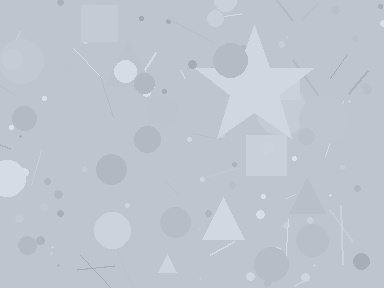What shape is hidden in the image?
A star is hidden in the image.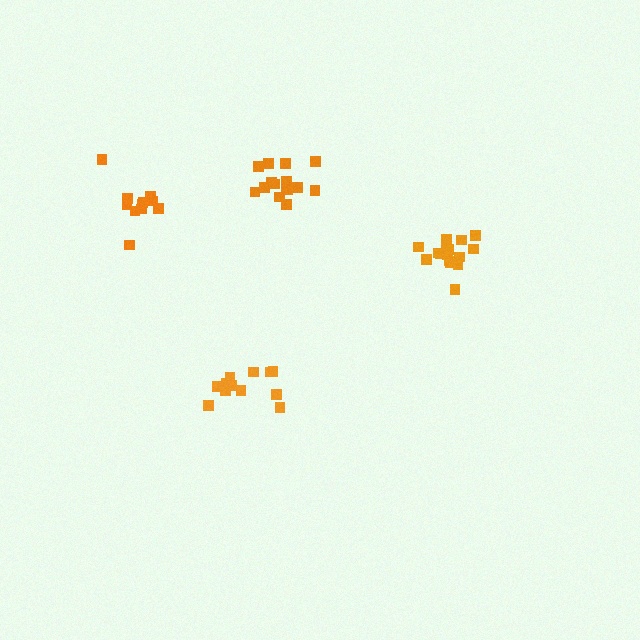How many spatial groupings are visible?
There are 4 spatial groupings.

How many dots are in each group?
Group 1: 13 dots, Group 2: 16 dots, Group 3: 11 dots, Group 4: 16 dots (56 total).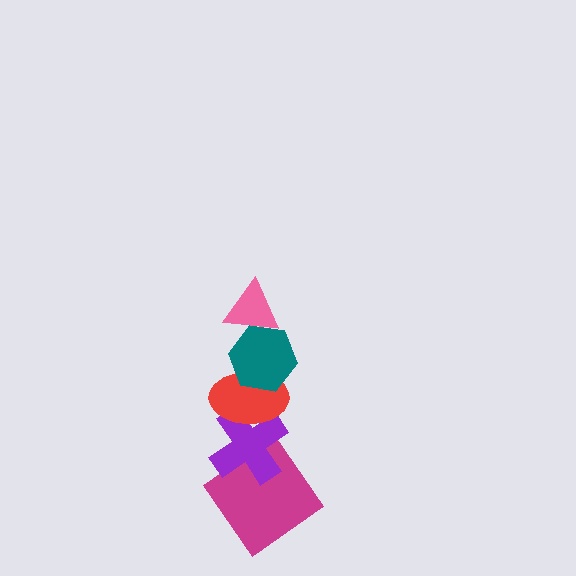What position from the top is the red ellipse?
The red ellipse is 3rd from the top.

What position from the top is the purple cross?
The purple cross is 4th from the top.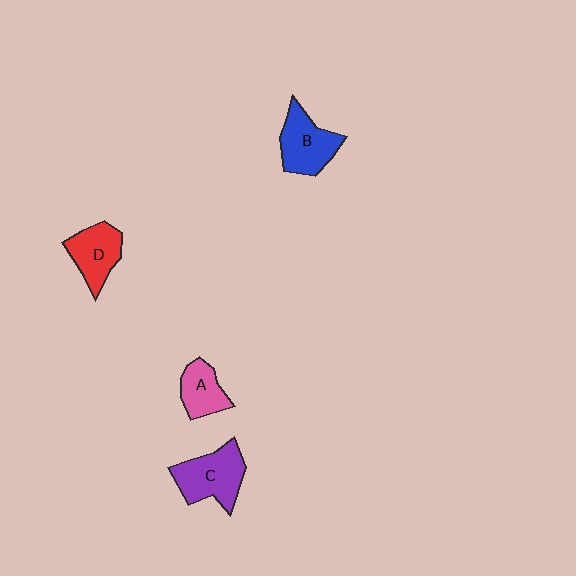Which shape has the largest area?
Shape C (purple).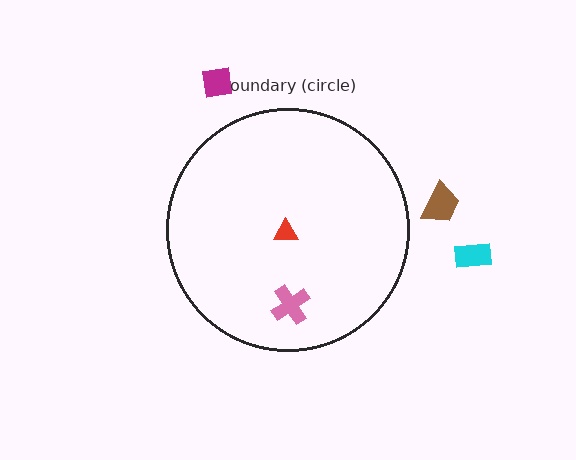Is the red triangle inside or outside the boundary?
Inside.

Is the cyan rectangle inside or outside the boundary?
Outside.